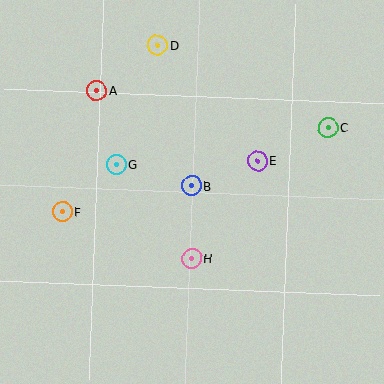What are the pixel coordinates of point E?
Point E is at (258, 161).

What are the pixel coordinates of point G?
Point G is at (116, 164).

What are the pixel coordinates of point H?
Point H is at (192, 259).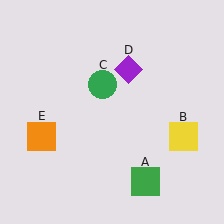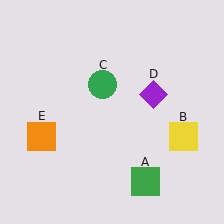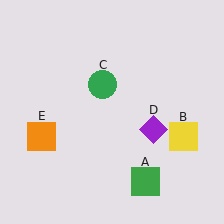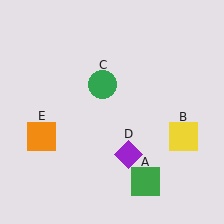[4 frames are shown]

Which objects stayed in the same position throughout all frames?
Green square (object A) and yellow square (object B) and green circle (object C) and orange square (object E) remained stationary.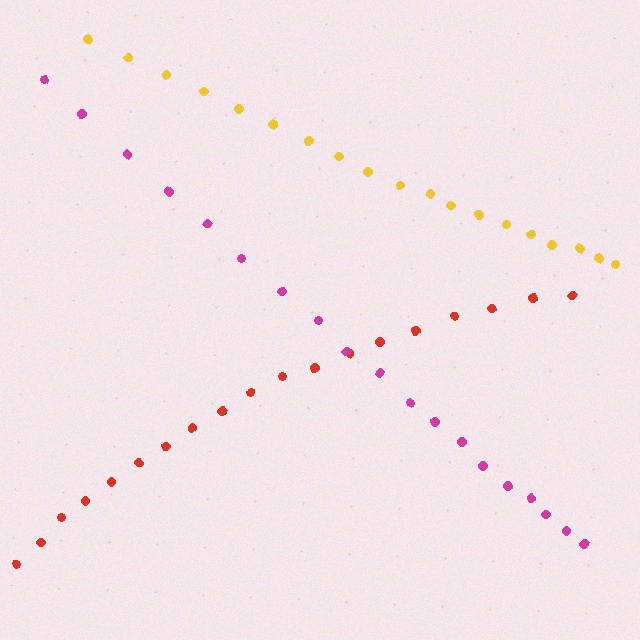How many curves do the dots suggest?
There are 3 distinct paths.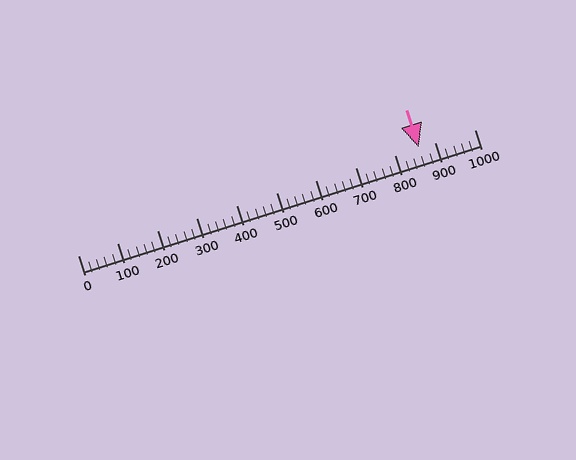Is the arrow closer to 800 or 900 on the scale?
The arrow is closer to 900.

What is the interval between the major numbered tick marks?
The major tick marks are spaced 100 units apart.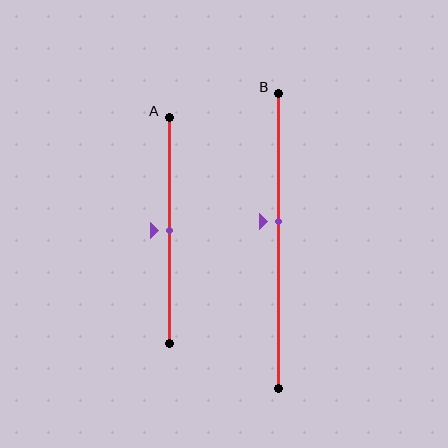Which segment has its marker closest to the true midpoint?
Segment A has its marker closest to the true midpoint.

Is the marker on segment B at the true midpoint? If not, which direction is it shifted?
No, the marker on segment B is shifted upward by about 7% of the segment length.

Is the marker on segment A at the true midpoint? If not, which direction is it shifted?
Yes, the marker on segment A is at the true midpoint.